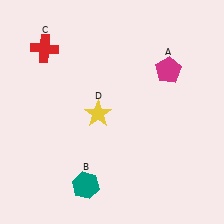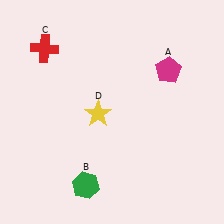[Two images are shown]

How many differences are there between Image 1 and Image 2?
There is 1 difference between the two images.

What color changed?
The hexagon (B) changed from teal in Image 1 to green in Image 2.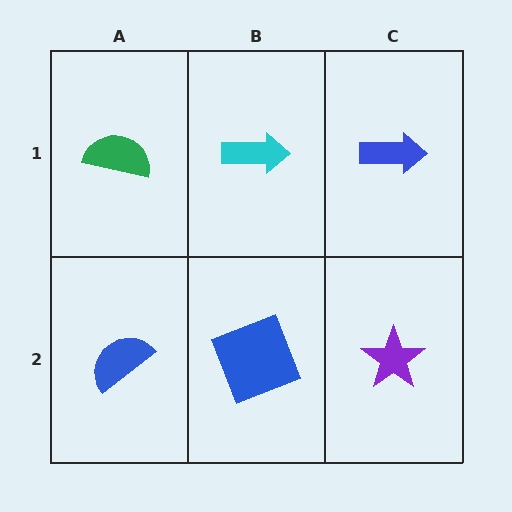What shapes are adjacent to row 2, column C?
A blue arrow (row 1, column C), a blue square (row 2, column B).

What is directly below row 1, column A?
A blue semicircle.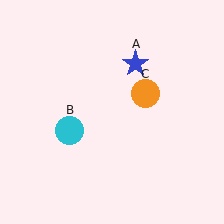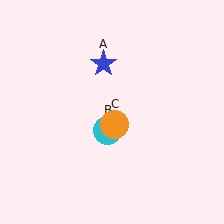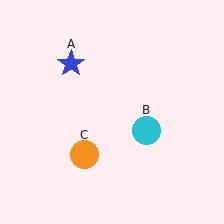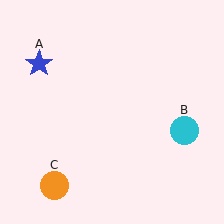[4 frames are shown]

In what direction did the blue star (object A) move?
The blue star (object A) moved left.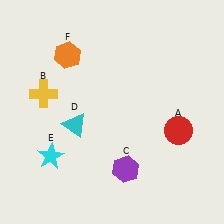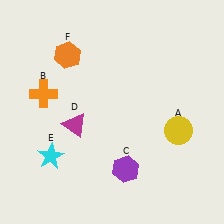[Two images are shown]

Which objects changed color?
A changed from red to yellow. B changed from yellow to orange. D changed from cyan to magenta.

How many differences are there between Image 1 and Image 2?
There are 3 differences between the two images.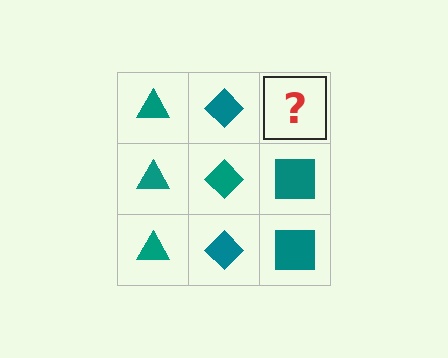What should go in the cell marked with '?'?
The missing cell should contain a teal square.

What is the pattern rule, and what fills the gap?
The rule is that each column has a consistent shape. The gap should be filled with a teal square.